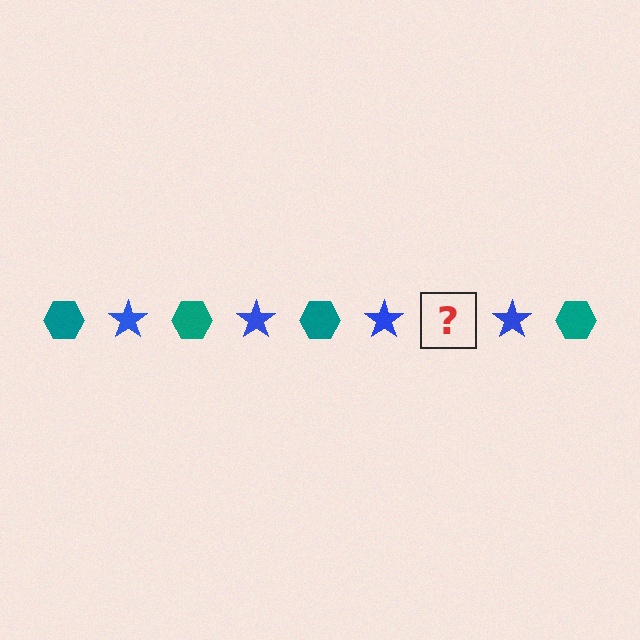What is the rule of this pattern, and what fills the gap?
The rule is that the pattern alternates between teal hexagon and blue star. The gap should be filled with a teal hexagon.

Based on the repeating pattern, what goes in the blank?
The blank should be a teal hexagon.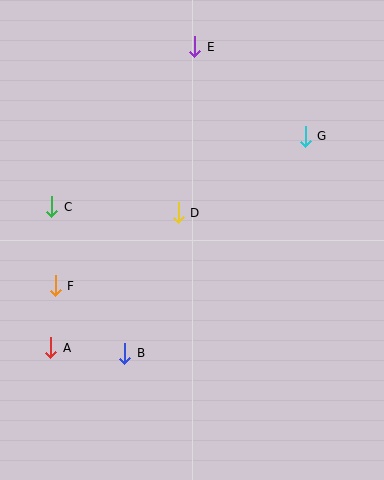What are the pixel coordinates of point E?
Point E is at (195, 47).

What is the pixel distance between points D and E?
The distance between D and E is 167 pixels.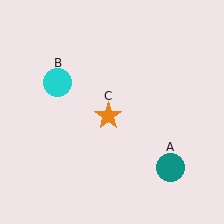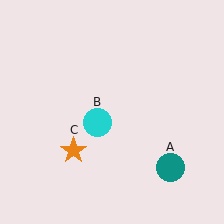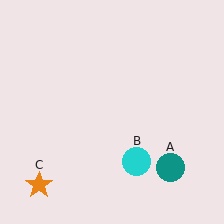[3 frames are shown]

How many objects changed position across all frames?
2 objects changed position: cyan circle (object B), orange star (object C).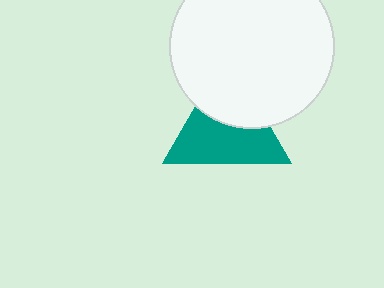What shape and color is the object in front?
The object in front is a white circle.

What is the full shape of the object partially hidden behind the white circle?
The partially hidden object is a teal triangle.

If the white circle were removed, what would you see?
You would see the complete teal triangle.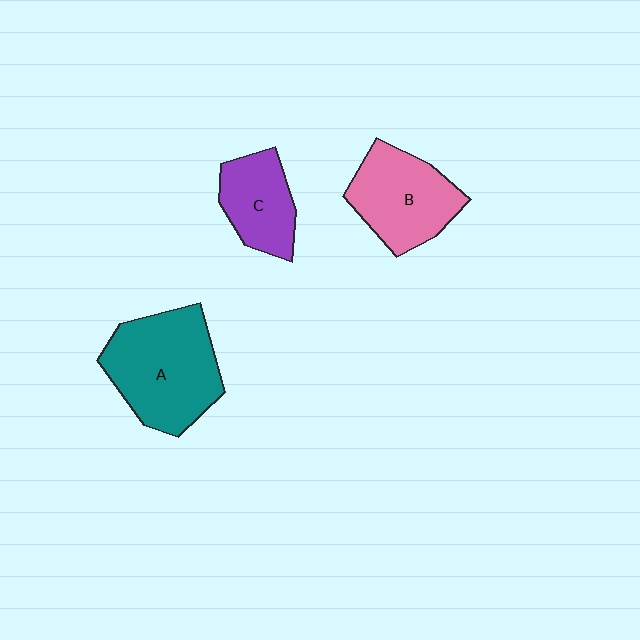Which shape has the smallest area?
Shape C (purple).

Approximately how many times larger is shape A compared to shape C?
Approximately 1.8 times.